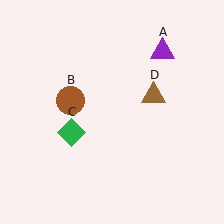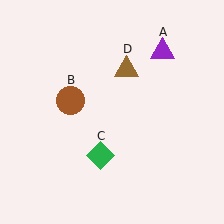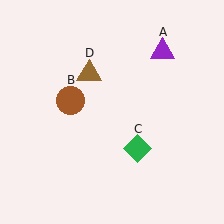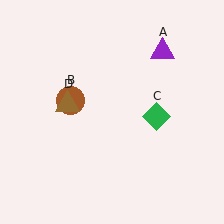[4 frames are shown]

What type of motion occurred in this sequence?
The green diamond (object C), brown triangle (object D) rotated counterclockwise around the center of the scene.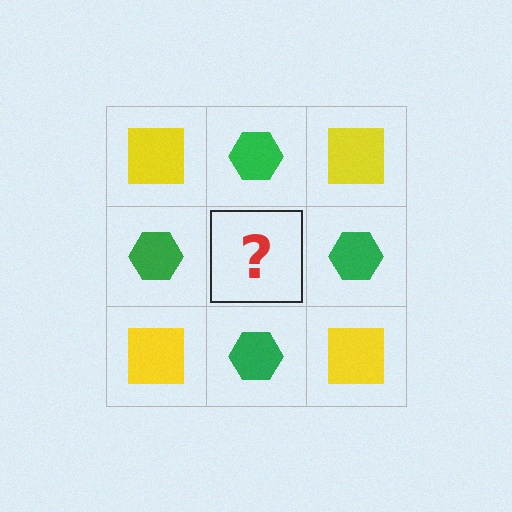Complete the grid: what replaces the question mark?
The question mark should be replaced with a yellow square.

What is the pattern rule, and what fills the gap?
The rule is that it alternates yellow square and green hexagon in a checkerboard pattern. The gap should be filled with a yellow square.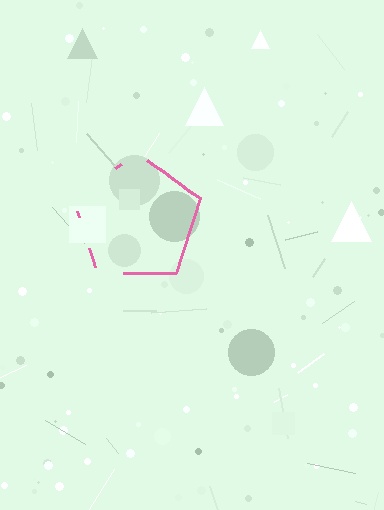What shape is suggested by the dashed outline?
The dashed outline suggests a pentagon.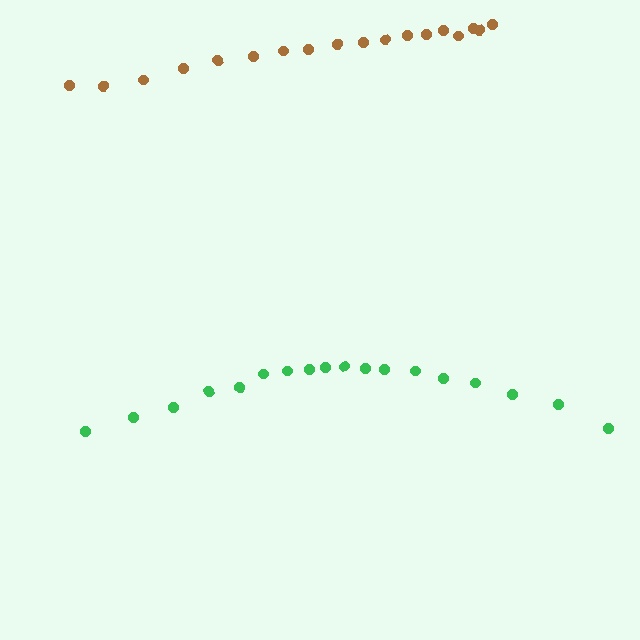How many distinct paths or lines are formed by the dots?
There are 2 distinct paths.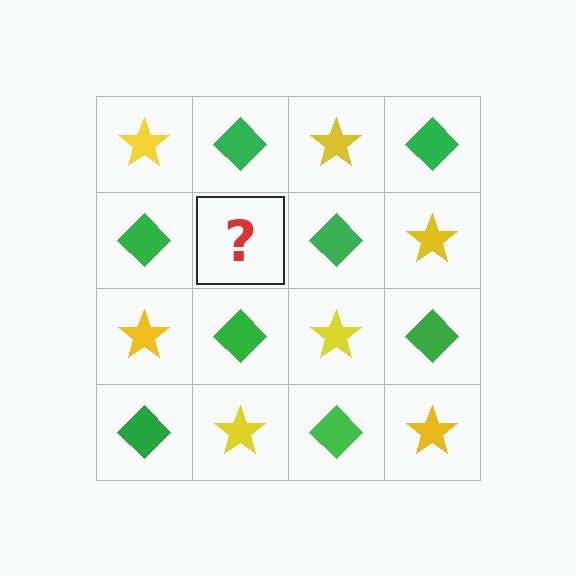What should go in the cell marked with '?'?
The missing cell should contain a yellow star.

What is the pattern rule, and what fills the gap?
The rule is that it alternates yellow star and green diamond in a checkerboard pattern. The gap should be filled with a yellow star.